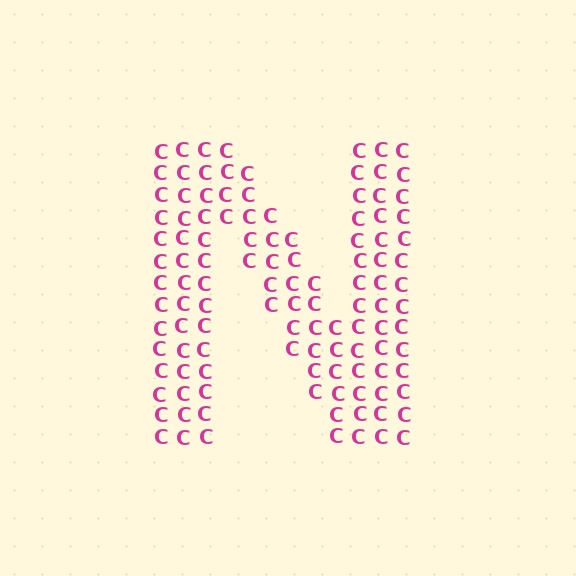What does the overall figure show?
The overall figure shows the letter N.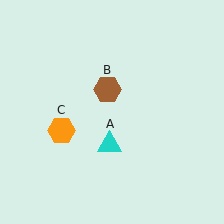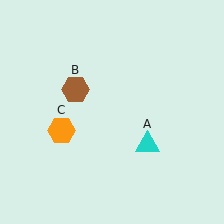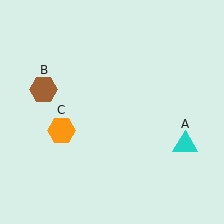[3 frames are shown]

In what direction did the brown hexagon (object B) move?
The brown hexagon (object B) moved left.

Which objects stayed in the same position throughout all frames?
Orange hexagon (object C) remained stationary.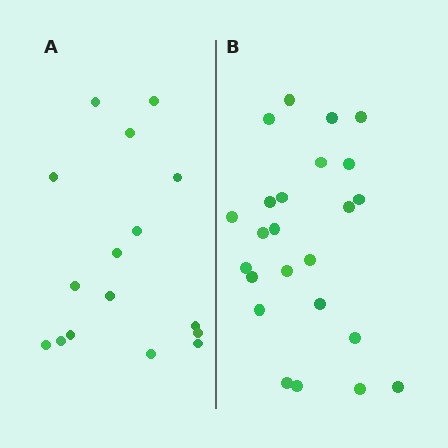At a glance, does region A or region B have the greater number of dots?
Region B (the right region) has more dots.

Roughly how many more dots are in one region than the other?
Region B has roughly 8 or so more dots than region A.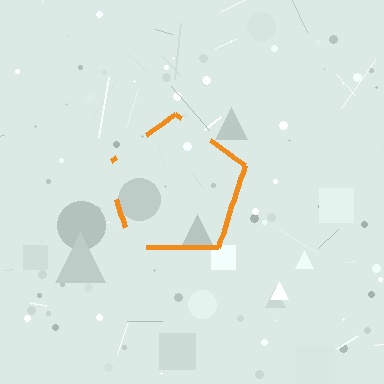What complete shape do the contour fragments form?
The contour fragments form a pentagon.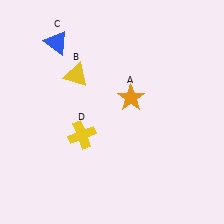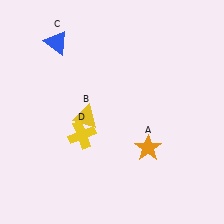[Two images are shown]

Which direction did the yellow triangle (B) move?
The yellow triangle (B) moved down.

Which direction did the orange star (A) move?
The orange star (A) moved down.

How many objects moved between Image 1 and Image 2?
2 objects moved between the two images.